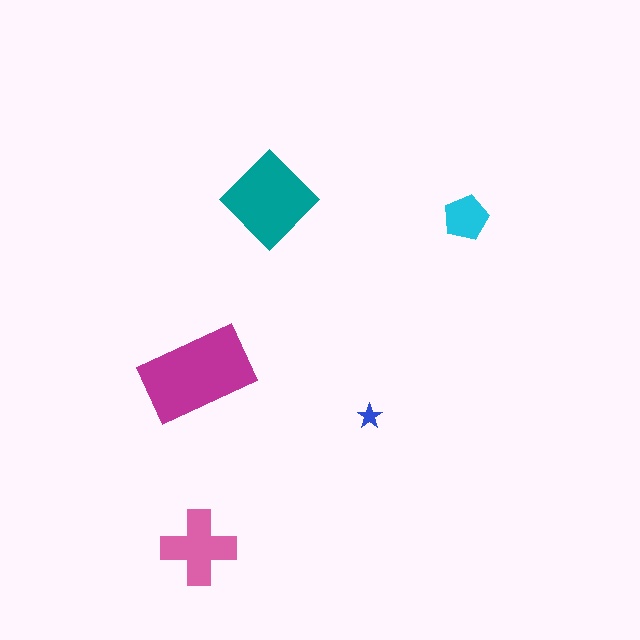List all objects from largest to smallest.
The magenta rectangle, the teal diamond, the pink cross, the cyan pentagon, the blue star.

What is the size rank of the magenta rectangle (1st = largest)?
1st.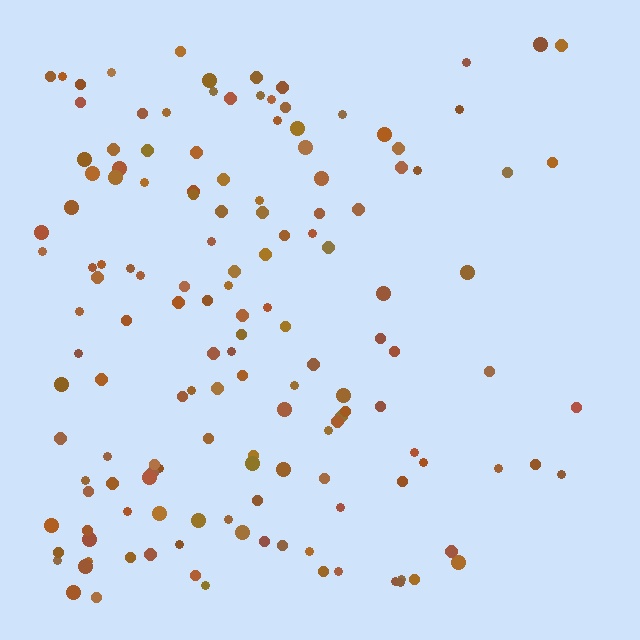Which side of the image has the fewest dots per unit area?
The right.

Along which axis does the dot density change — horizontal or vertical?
Horizontal.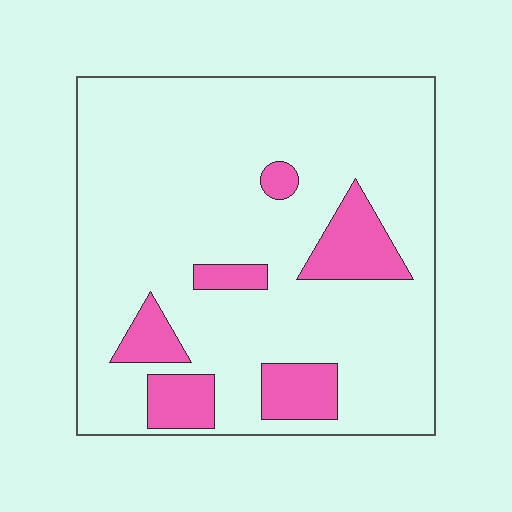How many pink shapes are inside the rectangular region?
6.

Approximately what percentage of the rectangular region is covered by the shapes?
Approximately 15%.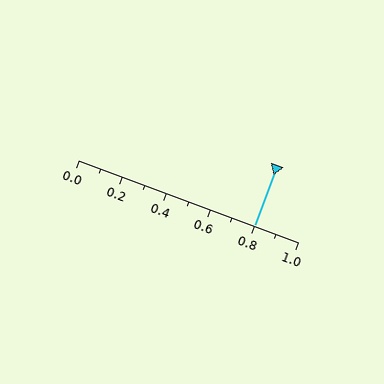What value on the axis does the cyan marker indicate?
The marker indicates approximately 0.8.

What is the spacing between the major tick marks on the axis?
The major ticks are spaced 0.2 apart.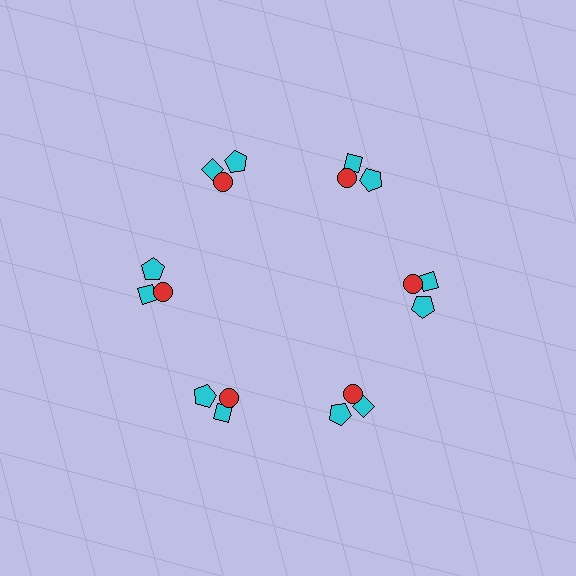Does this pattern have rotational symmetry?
Yes, this pattern has 6-fold rotational symmetry. It looks the same after rotating 60 degrees around the center.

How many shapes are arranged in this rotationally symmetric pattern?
There are 18 shapes, arranged in 6 groups of 3.